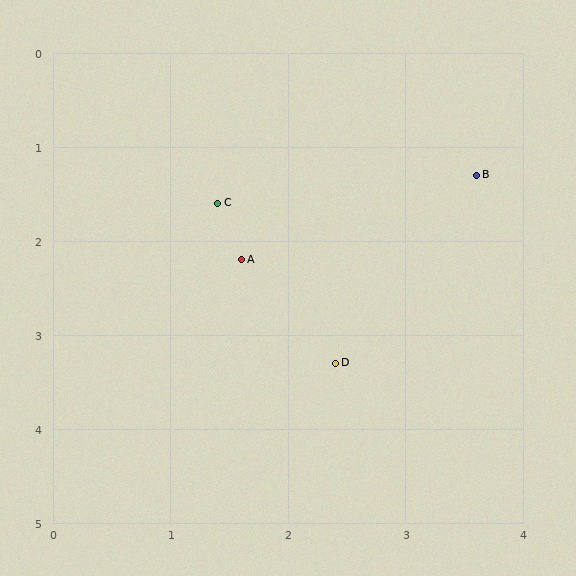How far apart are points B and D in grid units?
Points B and D are about 2.3 grid units apart.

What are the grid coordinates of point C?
Point C is at approximately (1.4, 1.6).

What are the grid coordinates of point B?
Point B is at approximately (3.6, 1.3).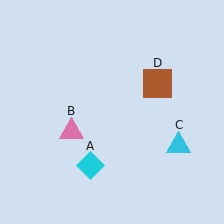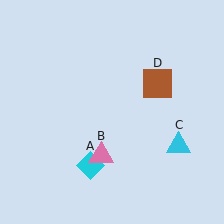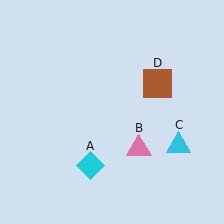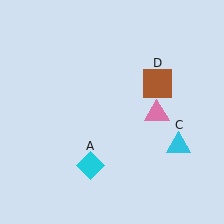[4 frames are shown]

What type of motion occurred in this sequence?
The pink triangle (object B) rotated counterclockwise around the center of the scene.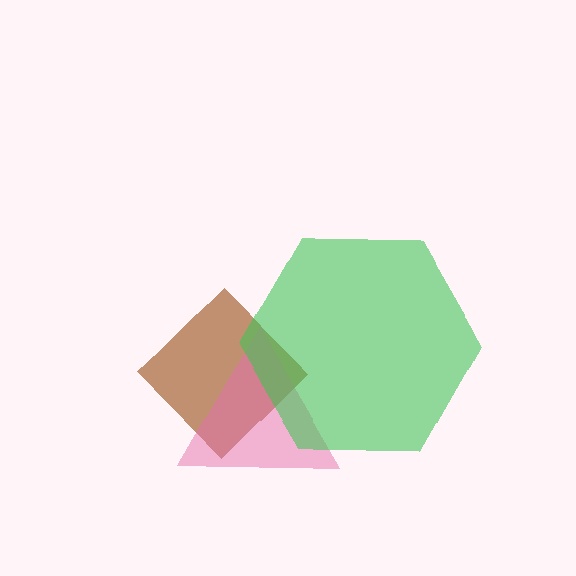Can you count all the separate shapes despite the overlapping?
Yes, there are 3 separate shapes.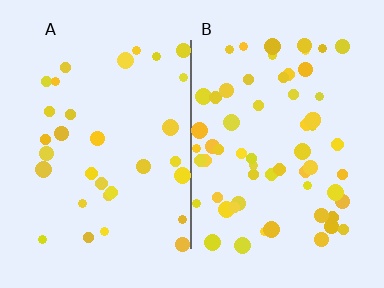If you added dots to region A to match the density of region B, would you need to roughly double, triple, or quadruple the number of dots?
Approximately double.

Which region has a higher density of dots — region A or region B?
B (the right).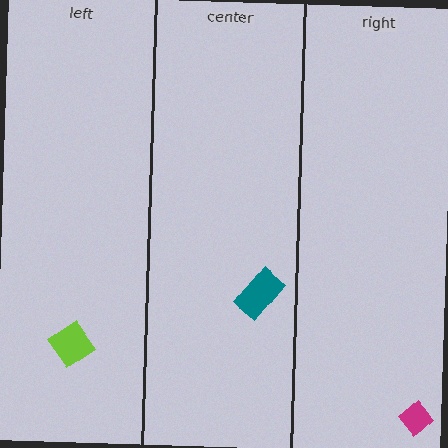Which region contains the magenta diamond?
The right region.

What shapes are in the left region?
The lime diamond.